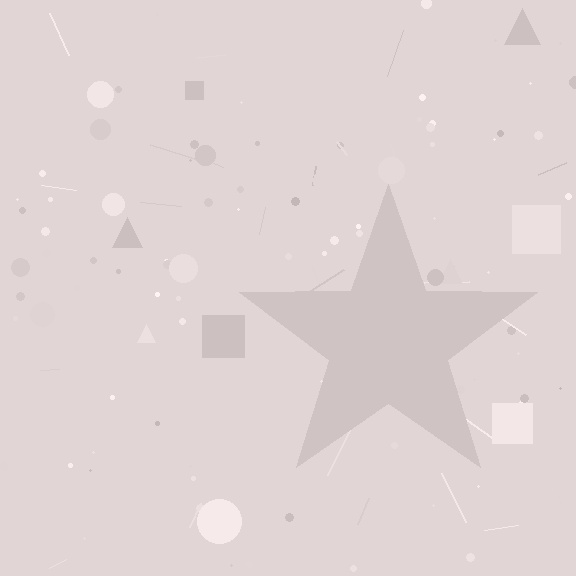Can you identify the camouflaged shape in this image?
The camouflaged shape is a star.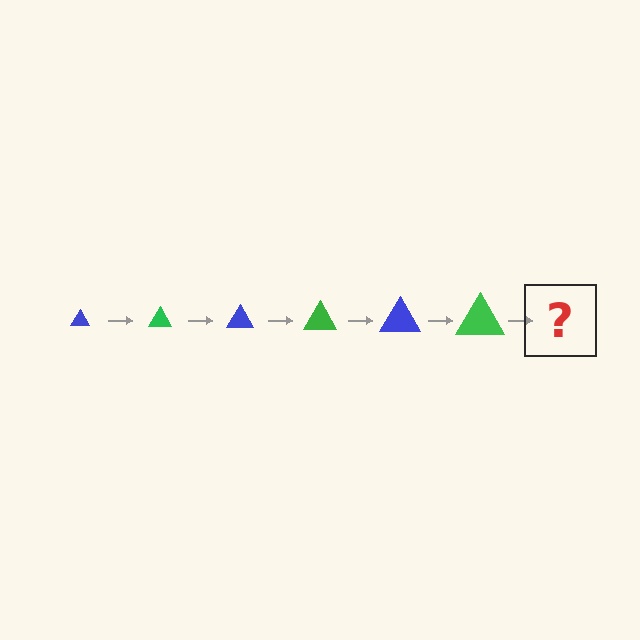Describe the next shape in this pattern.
It should be a blue triangle, larger than the previous one.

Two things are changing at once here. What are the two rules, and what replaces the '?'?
The two rules are that the triangle grows larger each step and the color cycles through blue and green. The '?' should be a blue triangle, larger than the previous one.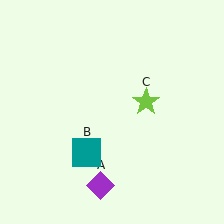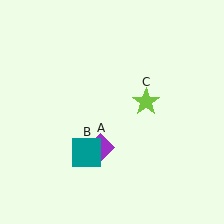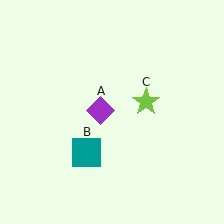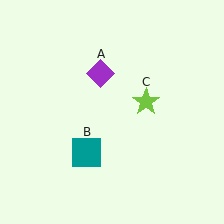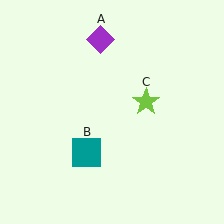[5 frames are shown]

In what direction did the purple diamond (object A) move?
The purple diamond (object A) moved up.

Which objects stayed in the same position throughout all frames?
Teal square (object B) and lime star (object C) remained stationary.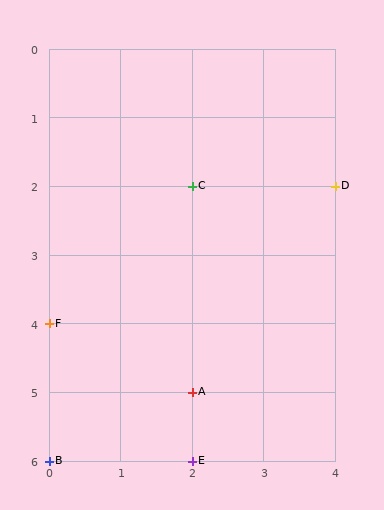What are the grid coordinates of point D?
Point D is at grid coordinates (4, 2).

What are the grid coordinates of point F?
Point F is at grid coordinates (0, 4).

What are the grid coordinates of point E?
Point E is at grid coordinates (2, 6).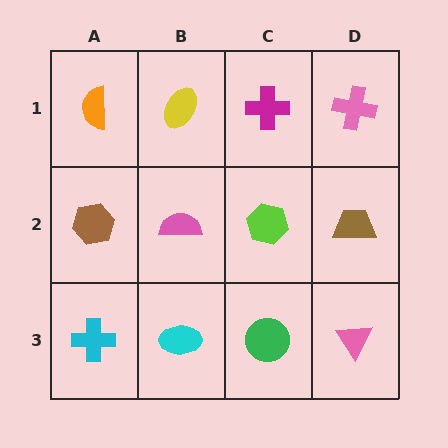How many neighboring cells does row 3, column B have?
3.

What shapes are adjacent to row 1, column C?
A lime hexagon (row 2, column C), a yellow ellipse (row 1, column B), a pink cross (row 1, column D).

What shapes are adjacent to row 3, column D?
A brown trapezoid (row 2, column D), a green circle (row 3, column C).